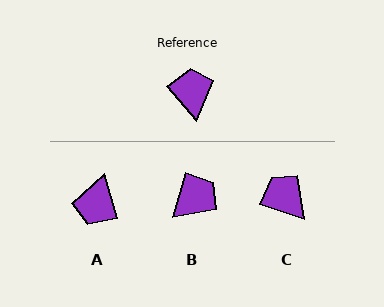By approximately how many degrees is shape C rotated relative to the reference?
Approximately 31 degrees counter-clockwise.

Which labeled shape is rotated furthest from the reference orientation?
A, about 155 degrees away.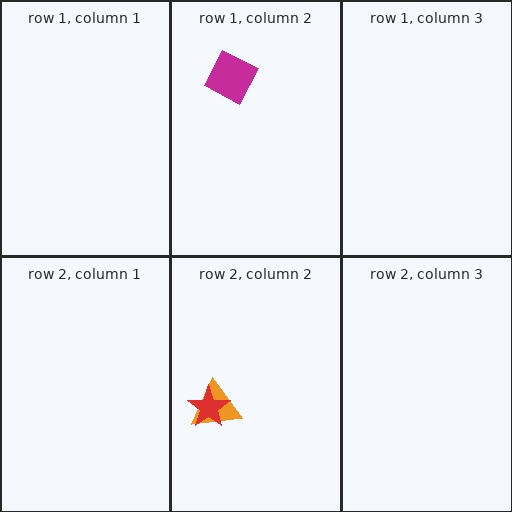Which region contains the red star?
The row 2, column 2 region.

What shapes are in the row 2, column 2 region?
The orange triangle, the red star.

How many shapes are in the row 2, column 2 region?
2.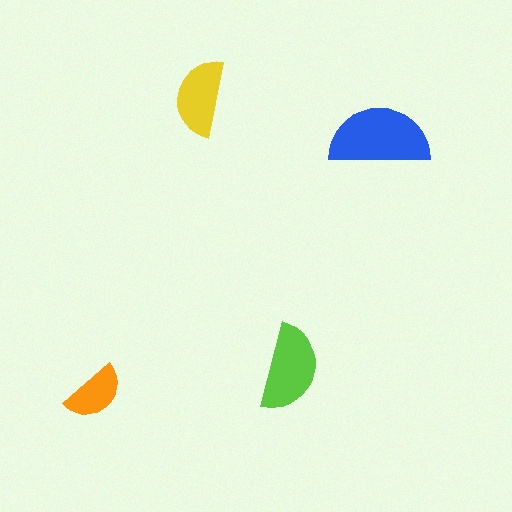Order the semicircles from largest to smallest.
the blue one, the lime one, the yellow one, the orange one.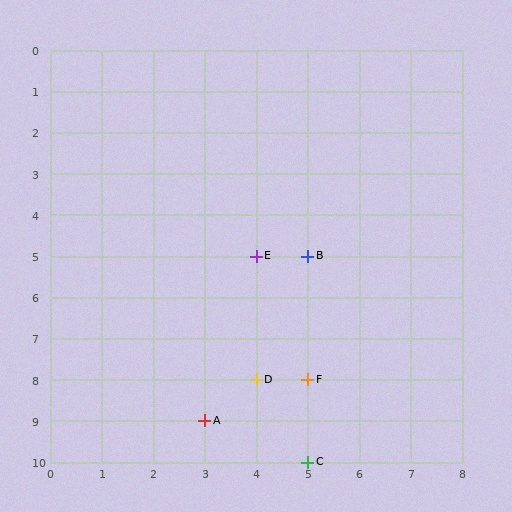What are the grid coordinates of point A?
Point A is at grid coordinates (3, 9).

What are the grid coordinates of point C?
Point C is at grid coordinates (5, 10).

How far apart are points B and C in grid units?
Points B and C are 5 rows apart.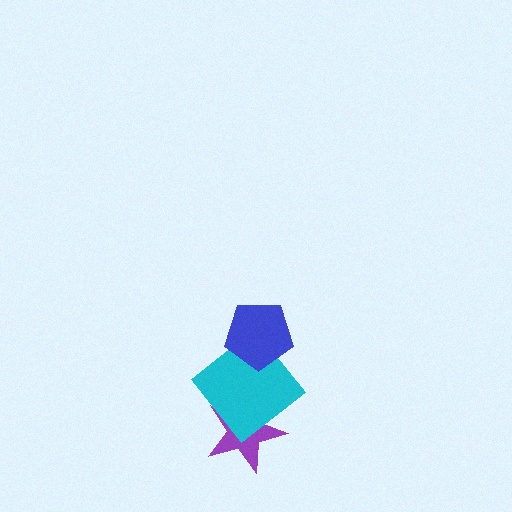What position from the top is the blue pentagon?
The blue pentagon is 1st from the top.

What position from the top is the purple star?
The purple star is 3rd from the top.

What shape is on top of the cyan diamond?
The blue pentagon is on top of the cyan diamond.